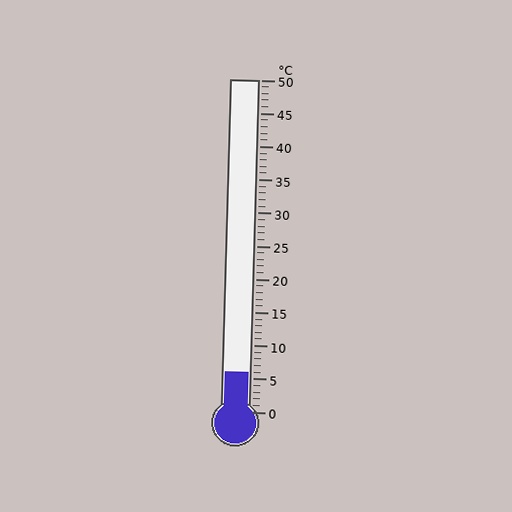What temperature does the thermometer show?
The thermometer shows approximately 6°C.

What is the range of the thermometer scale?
The thermometer scale ranges from 0°C to 50°C.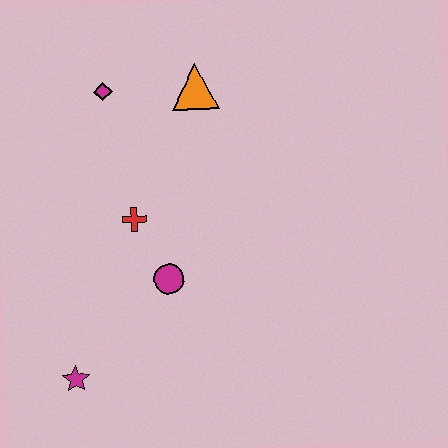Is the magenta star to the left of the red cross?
Yes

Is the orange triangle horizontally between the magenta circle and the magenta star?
No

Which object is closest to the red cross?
The magenta circle is closest to the red cross.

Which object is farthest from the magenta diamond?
The magenta star is farthest from the magenta diamond.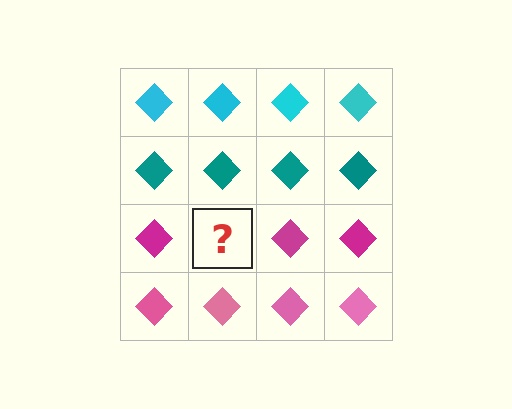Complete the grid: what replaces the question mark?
The question mark should be replaced with a magenta diamond.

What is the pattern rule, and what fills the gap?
The rule is that each row has a consistent color. The gap should be filled with a magenta diamond.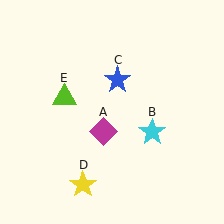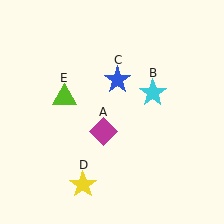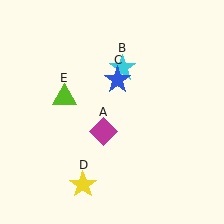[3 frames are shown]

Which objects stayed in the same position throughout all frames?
Magenta diamond (object A) and blue star (object C) and yellow star (object D) and lime triangle (object E) remained stationary.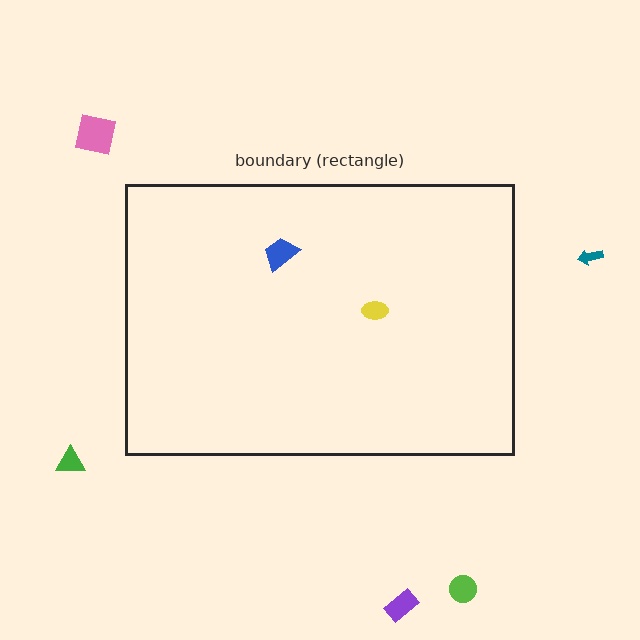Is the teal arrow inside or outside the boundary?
Outside.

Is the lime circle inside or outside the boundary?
Outside.